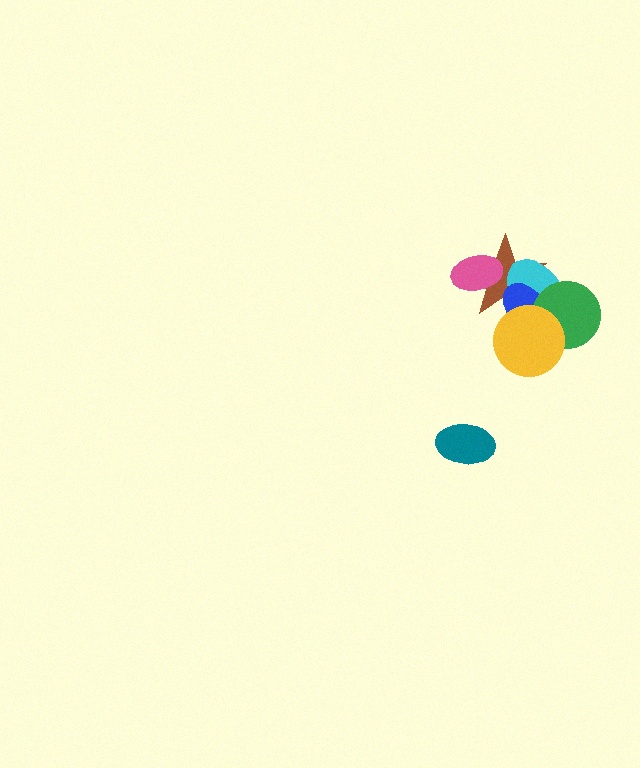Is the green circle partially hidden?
Yes, it is partially covered by another shape.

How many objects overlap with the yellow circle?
4 objects overlap with the yellow circle.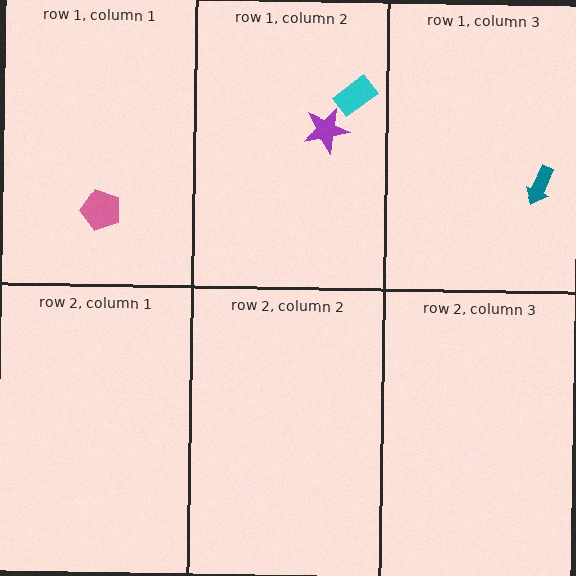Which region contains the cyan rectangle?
The row 1, column 2 region.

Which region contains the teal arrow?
The row 1, column 3 region.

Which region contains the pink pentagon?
The row 1, column 1 region.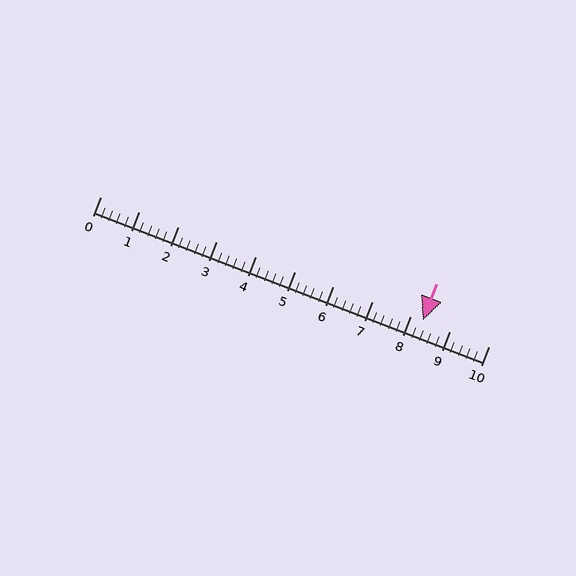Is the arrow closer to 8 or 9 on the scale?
The arrow is closer to 8.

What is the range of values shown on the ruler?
The ruler shows values from 0 to 10.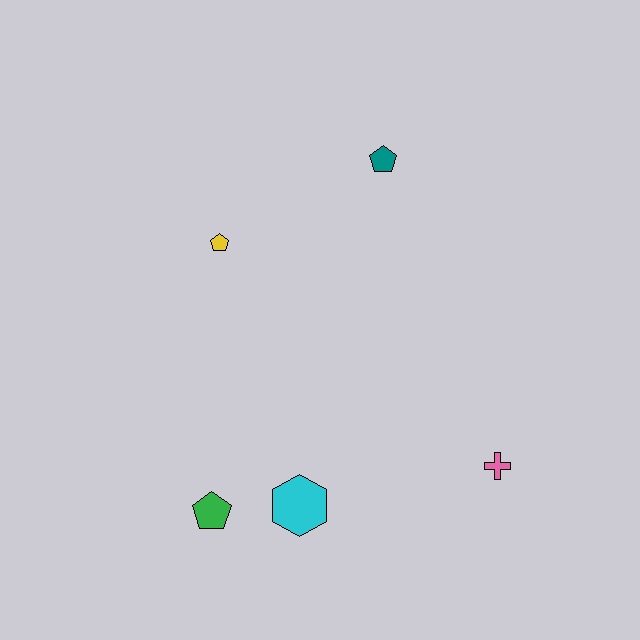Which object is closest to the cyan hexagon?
The green pentagon is closest to the cyan hexagon.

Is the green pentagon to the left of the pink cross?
Yes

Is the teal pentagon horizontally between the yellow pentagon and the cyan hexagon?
No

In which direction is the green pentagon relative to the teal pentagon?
The green pentagon is below the teal pentagon.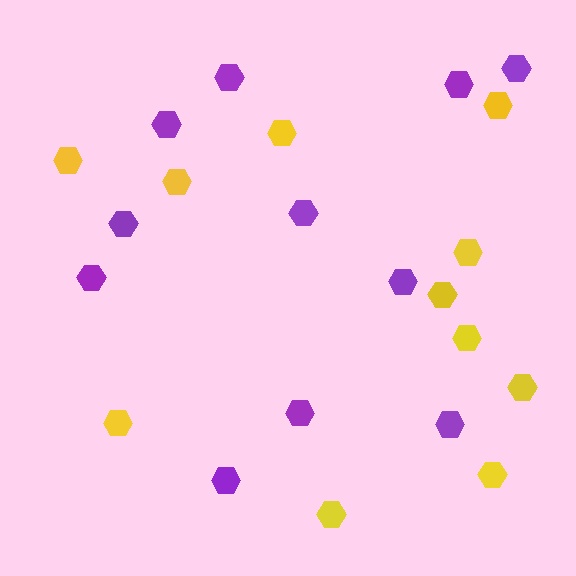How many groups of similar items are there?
There are 2 groups: one group of purple hexagons (11) and one group of yellow hexagons (11).